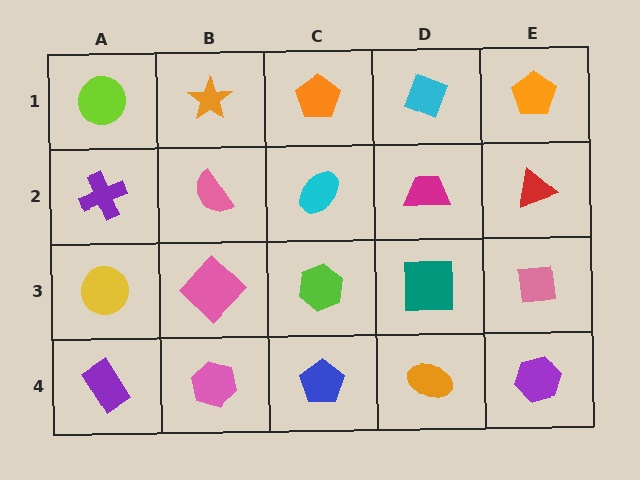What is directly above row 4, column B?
A pink diamond.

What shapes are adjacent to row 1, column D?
A magenta trapezoid (row 2, column D), an orange pentagon (row 1, column C), an orange pentagon (row 1, column E).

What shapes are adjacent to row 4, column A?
A yellow circle (row 3, column A), a pink hexagon (row 4, column B).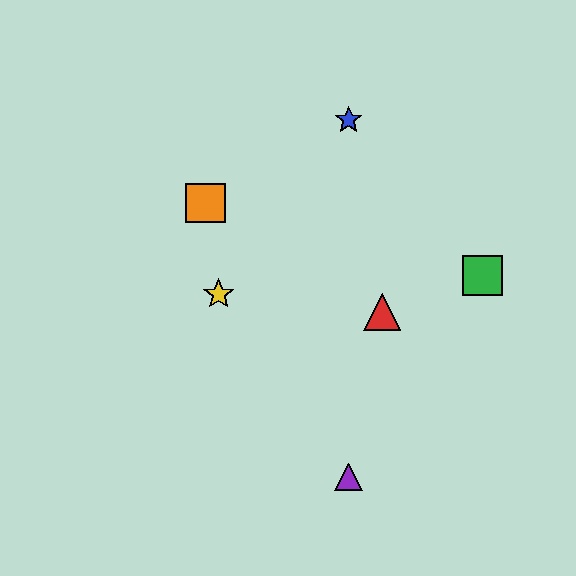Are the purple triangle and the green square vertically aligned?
No, the purple triangle is at x≈349 and the green square is at x≈482.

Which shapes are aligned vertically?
The blue star, the purple triangle are aligned vertically.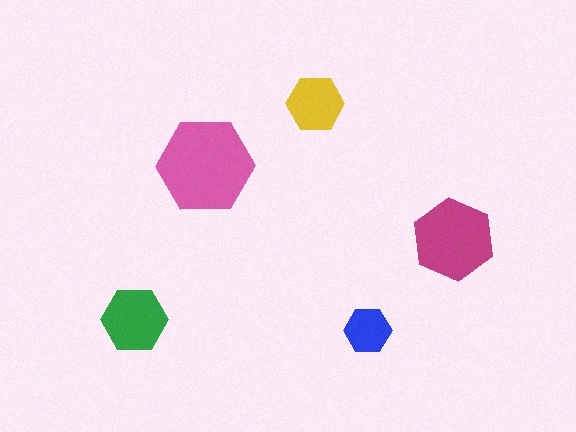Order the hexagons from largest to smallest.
the pink one, the magenta one, the green one, the yellow one, the blue one.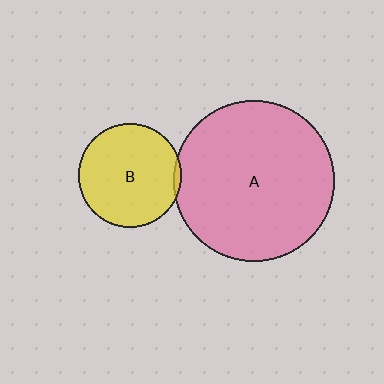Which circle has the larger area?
Circle A (pink).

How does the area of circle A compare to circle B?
Approximately 2.4 times.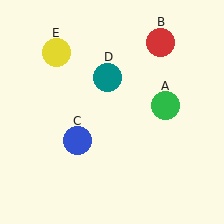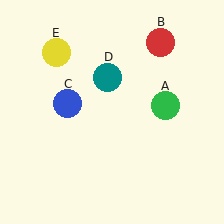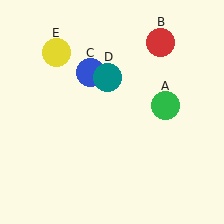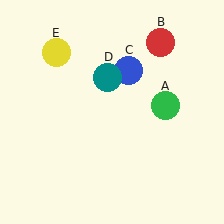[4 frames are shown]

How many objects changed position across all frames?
1 object changed position: blue circle (object C).